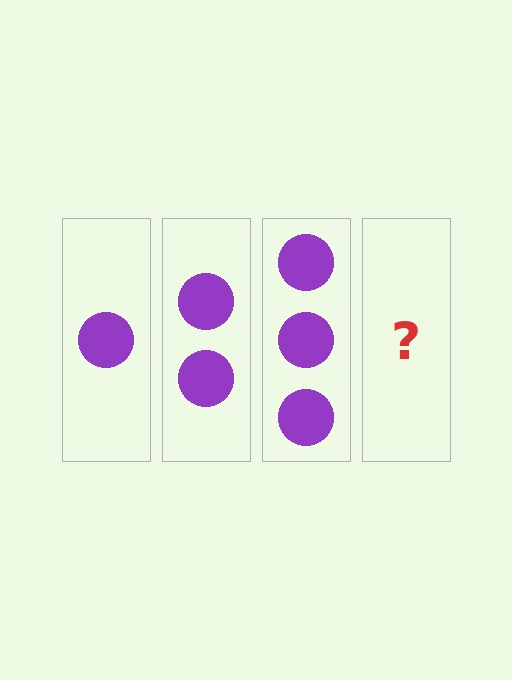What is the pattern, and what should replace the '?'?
The pattern is that each step adds one more circle. The '?' should be 4 circles.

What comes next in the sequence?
The next element should be 4 circles.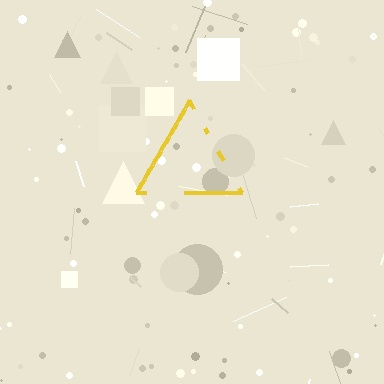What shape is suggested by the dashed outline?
The dashed outline suggests a triangle.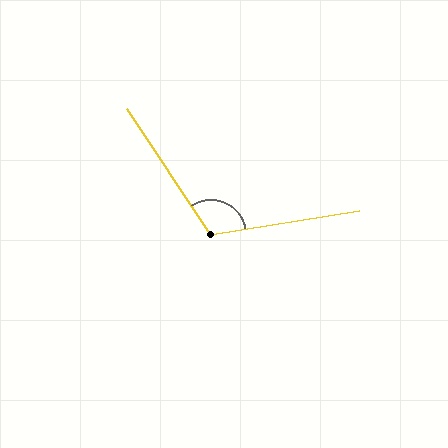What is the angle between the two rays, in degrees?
Approximately 114 degrees.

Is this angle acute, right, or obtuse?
It is obtuse.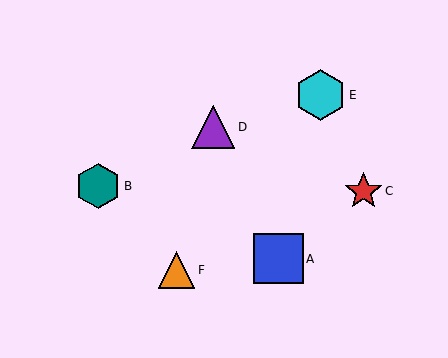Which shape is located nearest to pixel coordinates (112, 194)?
The teal hexagon (labeled B) at (98, 186) is nearest to that location.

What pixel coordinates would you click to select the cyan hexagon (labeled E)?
Click at (321, 95) to select the cyan hexagon E.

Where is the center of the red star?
The center of the red star is at (363, 192).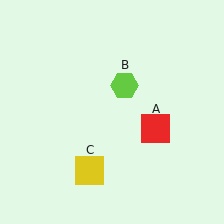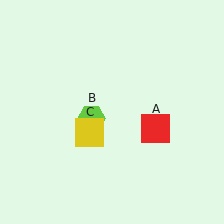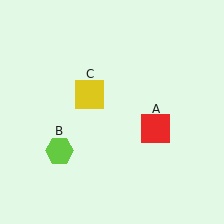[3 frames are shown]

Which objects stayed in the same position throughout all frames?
Red square (object A) remained stationary.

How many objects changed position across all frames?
2 objects changed position: lime hexagon (object B), yellow square (object C).